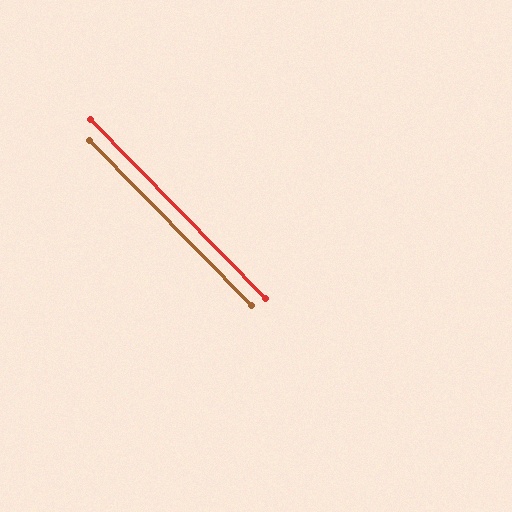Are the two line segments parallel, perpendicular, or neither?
Parallel — their directions differ by only 0.1°.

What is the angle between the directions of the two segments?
Approximately 0 degrees.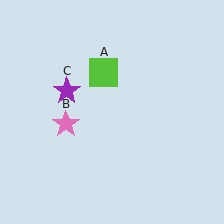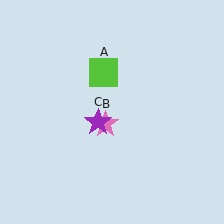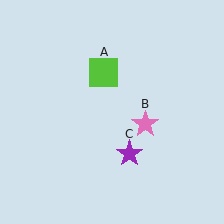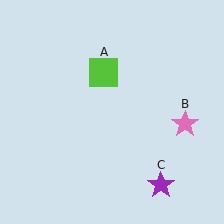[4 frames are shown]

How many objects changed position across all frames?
2 objects changed position: pink star (object B), purple star (object C).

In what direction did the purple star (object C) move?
The purple star (object C) moved down and to the right.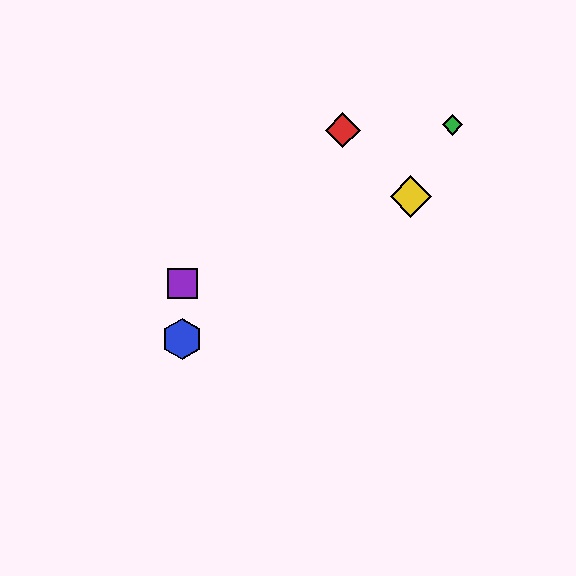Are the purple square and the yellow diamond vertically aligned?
No, the purple square is at x≈182 and the yellow diamond is at x≈411.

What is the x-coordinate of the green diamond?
The green diamond is at x≈453.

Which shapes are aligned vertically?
The blue hexagon, the purple square are aligned vertically.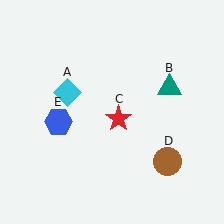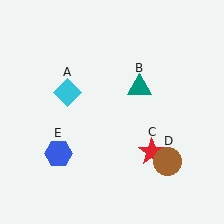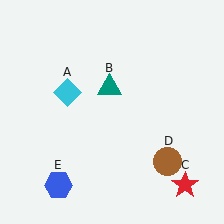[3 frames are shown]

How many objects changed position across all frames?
3 objects changed position: teal triangle (object B), red star (object C), blue hexagon (object E).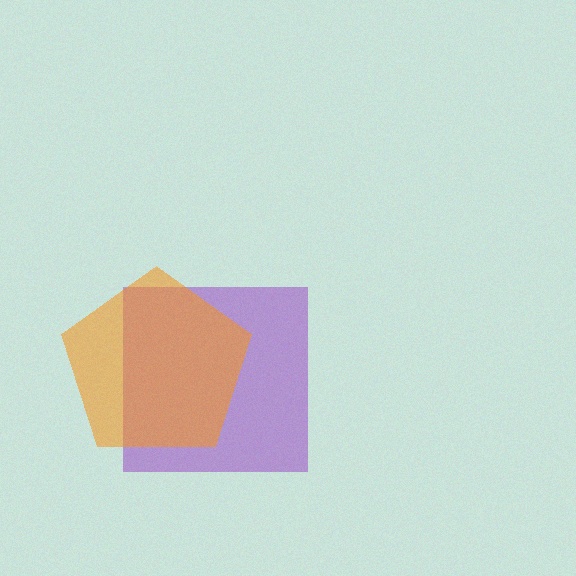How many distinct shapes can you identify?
There are 2 distinct shapes: a purple square, an orange pentagon.